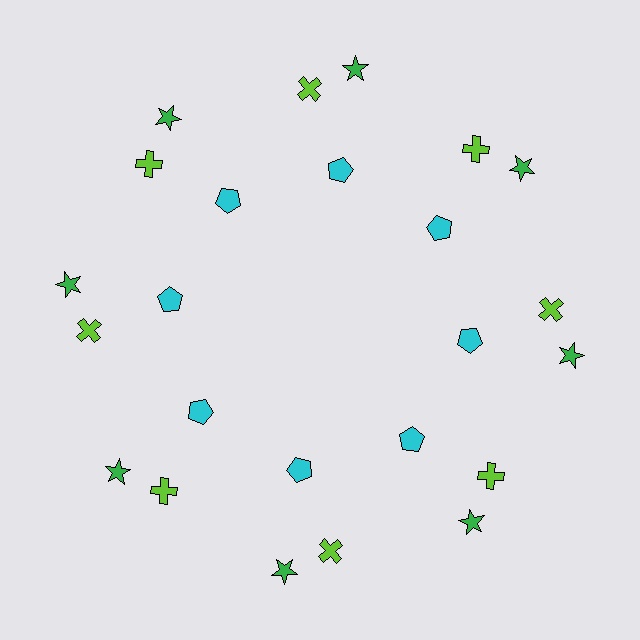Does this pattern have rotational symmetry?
Yes, this pattern has 8-fold rotational symmetry. It looks the same after rotating 45 degrees around the center.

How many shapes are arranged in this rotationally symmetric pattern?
There are 24 shapes, arranged in 8 groups of 3.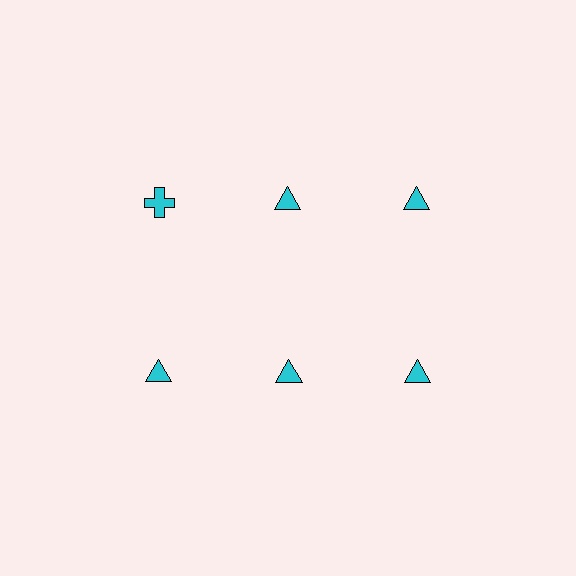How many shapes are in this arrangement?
There are 6 shapes arranged in a grid pattern.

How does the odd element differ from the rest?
It has a different shape: cross instead of triangle.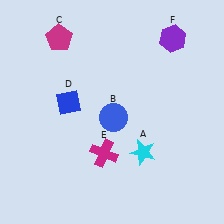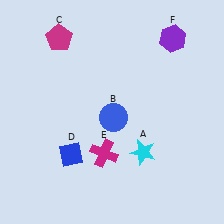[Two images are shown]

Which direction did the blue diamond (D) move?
The blue diamond (D) moved down.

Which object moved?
The blue diamond (D) moved down.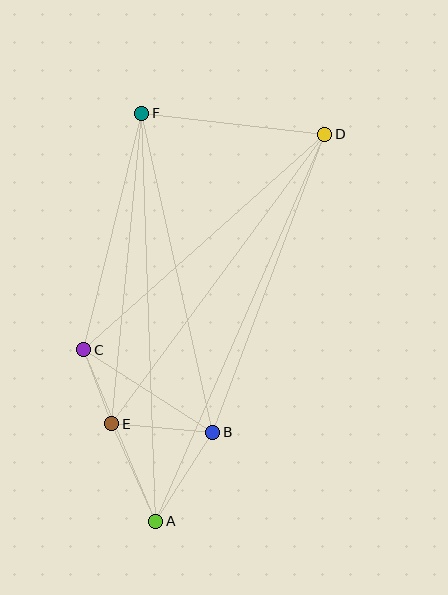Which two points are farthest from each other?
Points A and D are farthest from each other.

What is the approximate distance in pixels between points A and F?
The distance between A and F is approximately 408 pixels.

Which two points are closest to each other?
Points C and E are closest to each other.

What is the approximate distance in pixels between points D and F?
The distance between D and F is approximately 184 pixels.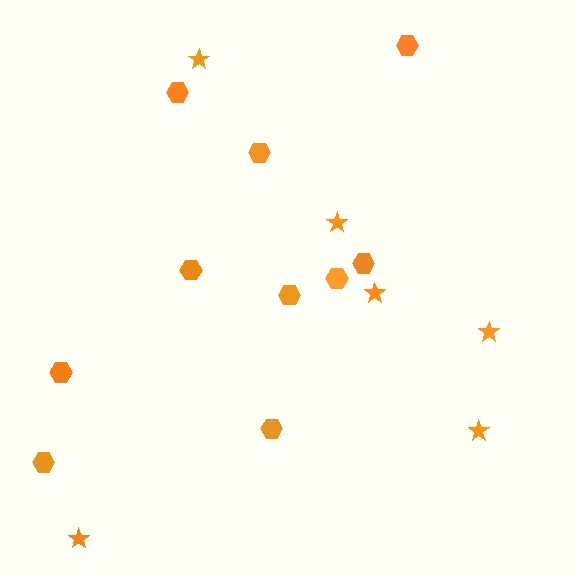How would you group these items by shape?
There are 2 groups: one group of stars (6) and one group of hexagons (10).